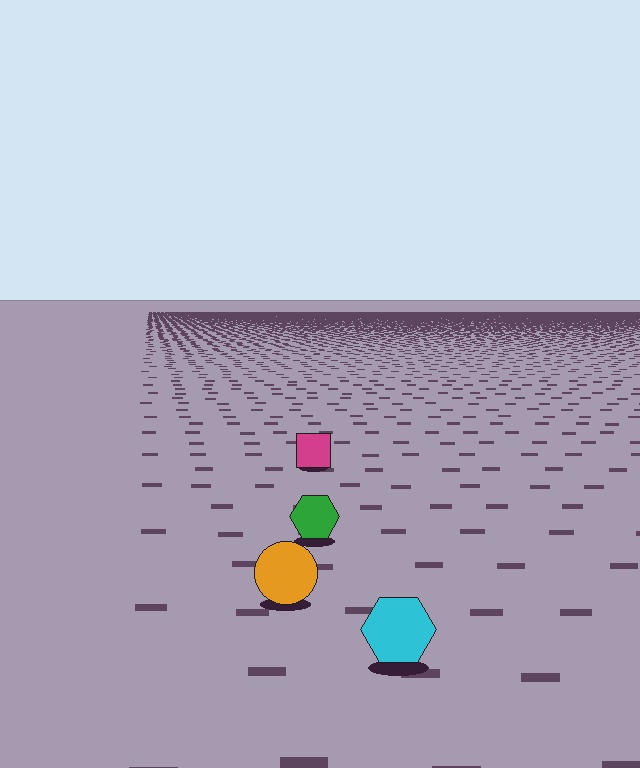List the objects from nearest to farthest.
From nearest to farthest: the cyan hexagon, the orange circle, the green hexagon, the magenta square.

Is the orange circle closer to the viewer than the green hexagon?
Yes. The orange circle is closer — you can tell from the texture gradient: the ground texture is coarser near it.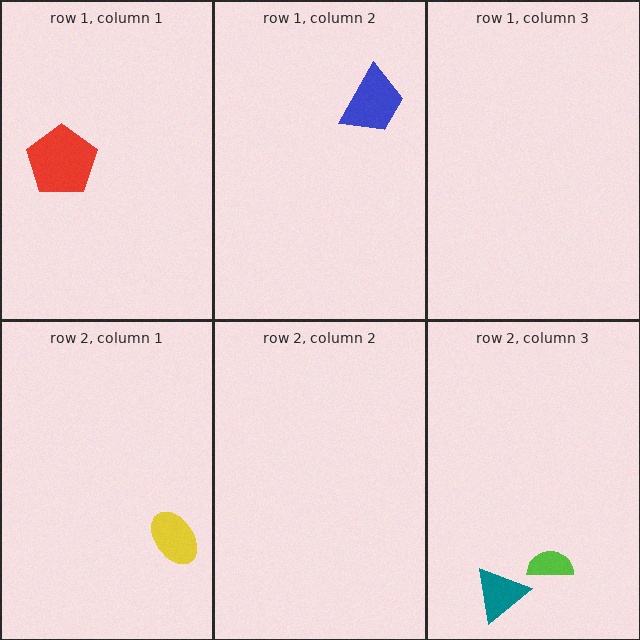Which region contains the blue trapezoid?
The row 1, column 2 region.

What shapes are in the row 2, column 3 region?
The teal triangle, the lime semicircle.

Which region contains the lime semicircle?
The row 2, column 3 region.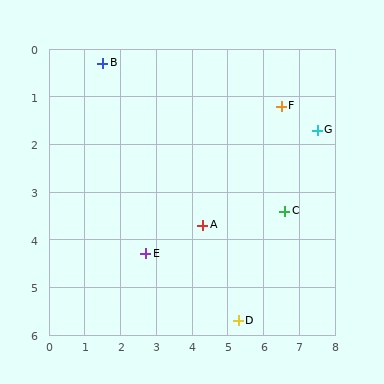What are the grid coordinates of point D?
Point D is at approximately (5.3, 5.7).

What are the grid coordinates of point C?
Point C is at approximately (6.6, 3.4).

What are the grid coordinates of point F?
Point F is at approximately (6.5, 1.2).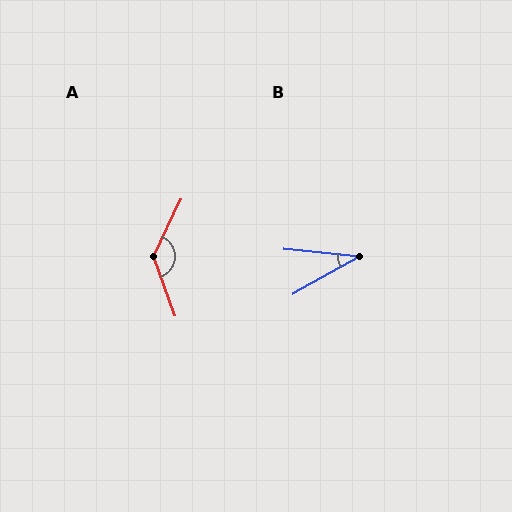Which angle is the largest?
A, at approximately 135 degrees.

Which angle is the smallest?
B, at approximately 35 degrees.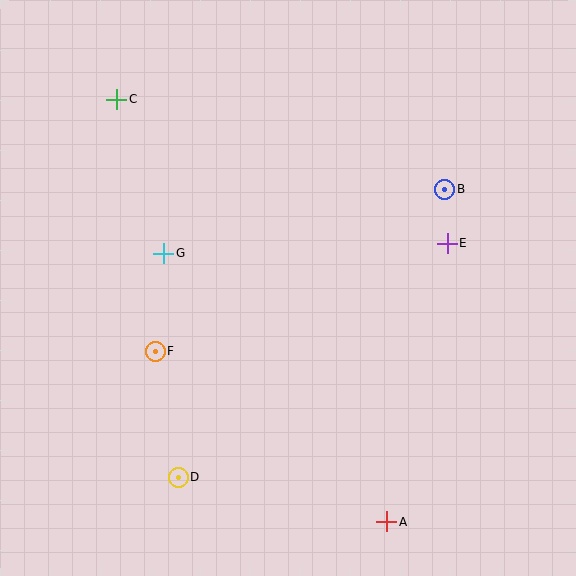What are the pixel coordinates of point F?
Point F is at (155, 351).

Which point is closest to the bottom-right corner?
Point A is closest to the bottom-right corner.